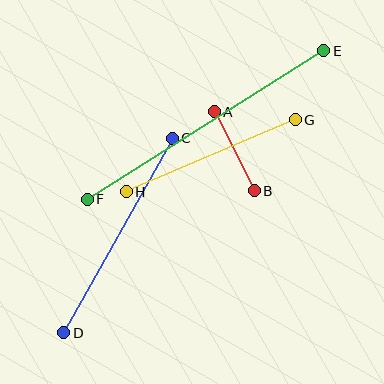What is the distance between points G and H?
The distance is approximately 184 pixels.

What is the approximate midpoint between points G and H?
The midpoint is at approximately (211, 156) pixels.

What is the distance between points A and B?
The distance is approximately 88 pixels.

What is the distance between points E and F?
The distance is approximately 279 pixels.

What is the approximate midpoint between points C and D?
The midpoint is at approximately (118, 236) pixels.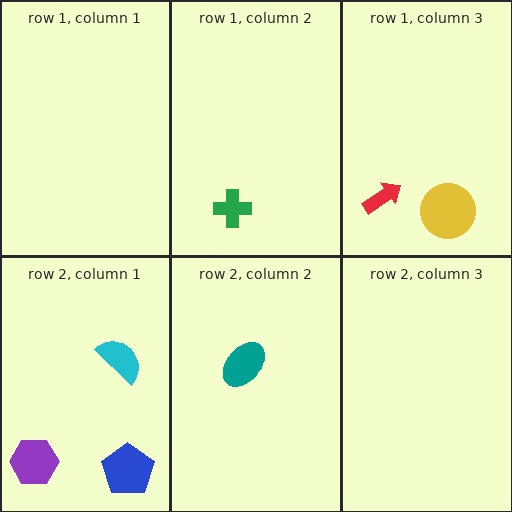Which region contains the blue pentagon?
The row 2, column 1 region.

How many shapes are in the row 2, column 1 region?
3.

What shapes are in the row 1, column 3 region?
The yellow circle, the red arrow.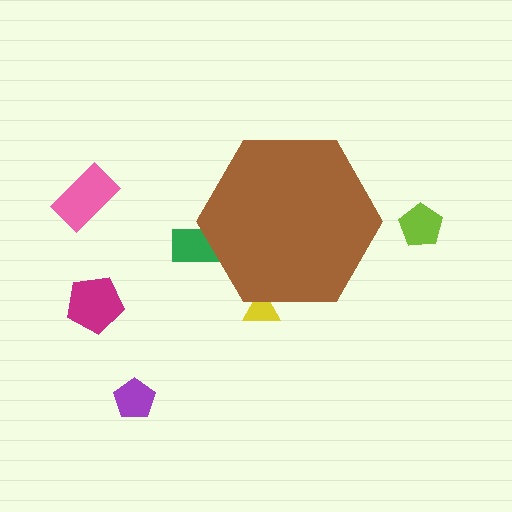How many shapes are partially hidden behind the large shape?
2 shapes are partially hidden.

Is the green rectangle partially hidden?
Yes, the green rectangle is partially hidden behind the brown hexagon.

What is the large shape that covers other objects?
A brown hexagon.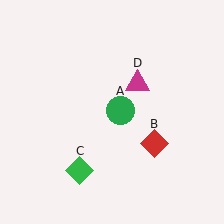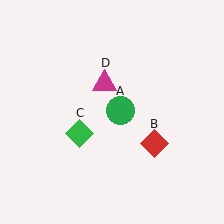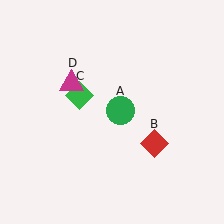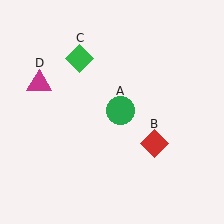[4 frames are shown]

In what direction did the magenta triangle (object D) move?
The magenta triangle (object D) moved left.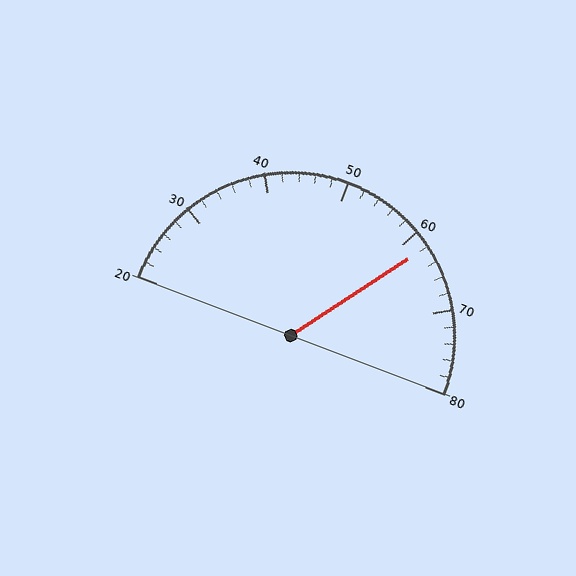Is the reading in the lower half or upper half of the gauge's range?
The reading is in the upper half of the range (20 to 80).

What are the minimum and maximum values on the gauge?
The gauge ranges from 20 to 80.